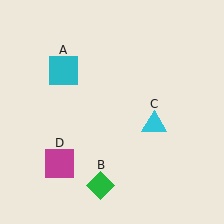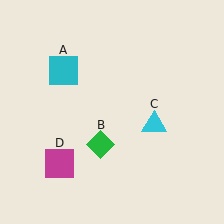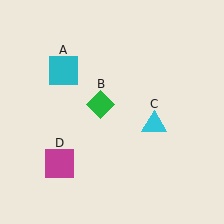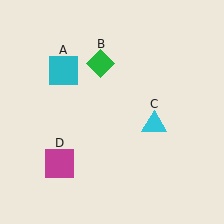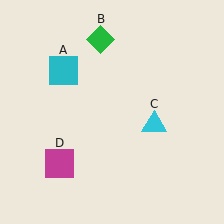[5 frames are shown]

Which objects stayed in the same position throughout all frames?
Cyan square (object A) and cyan triangle (object C) and magenta square (object D) remained stationary.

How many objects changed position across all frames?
1 object changed position: green diamond (object B).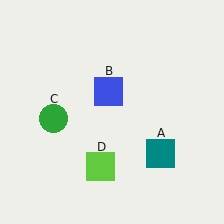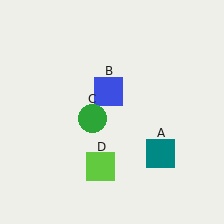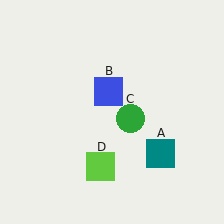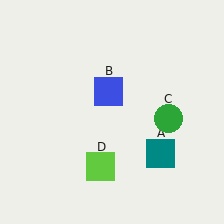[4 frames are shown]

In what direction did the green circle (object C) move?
The green circle (object C) moved right.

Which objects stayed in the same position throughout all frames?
Teal square (object A) and blue square (object B) and lime square (object D) remained stationary.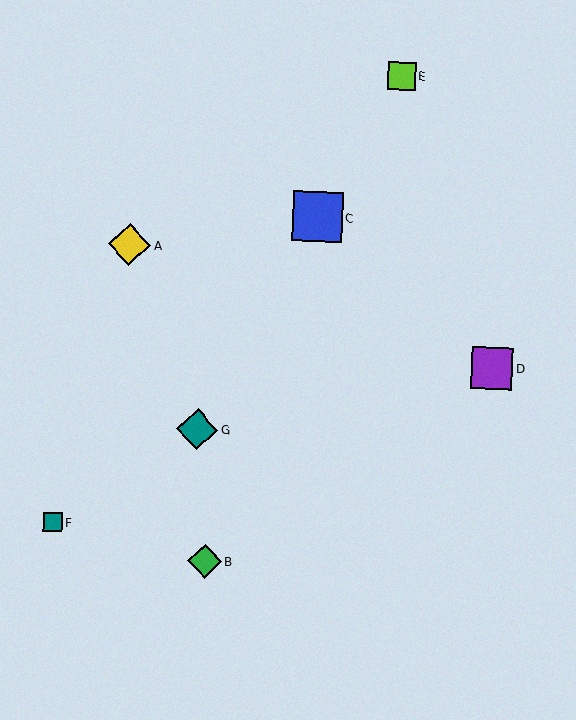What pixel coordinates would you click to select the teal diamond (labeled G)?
Click at (197, 429) to select the teal diamond G.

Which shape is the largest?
The blue square (labeled C) is the largest.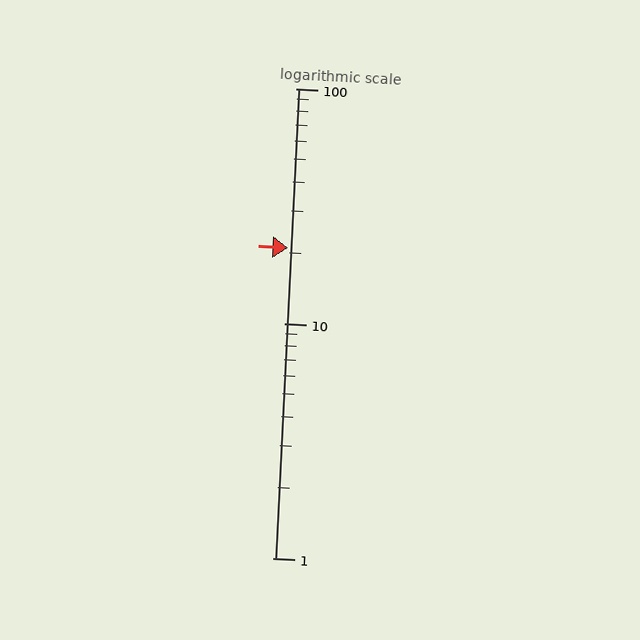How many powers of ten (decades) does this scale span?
The scale spans 2 decades, from 1 to 100.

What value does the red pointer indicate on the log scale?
The pointer indicates approximately 21.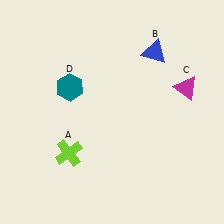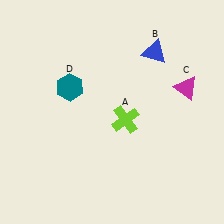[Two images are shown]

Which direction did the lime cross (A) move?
The lime cross (A) moved right.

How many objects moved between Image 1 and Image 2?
1 object moved between the two images.